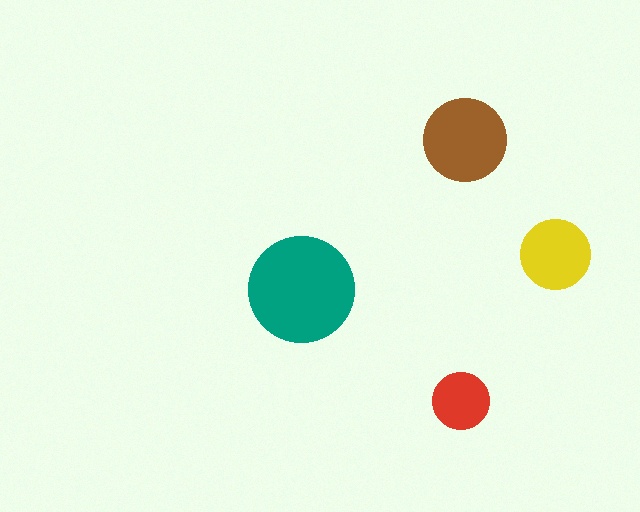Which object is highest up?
The brown circle is topmost.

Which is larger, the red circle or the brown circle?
The brown one.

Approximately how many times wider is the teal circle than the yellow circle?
About 1.5 times wider.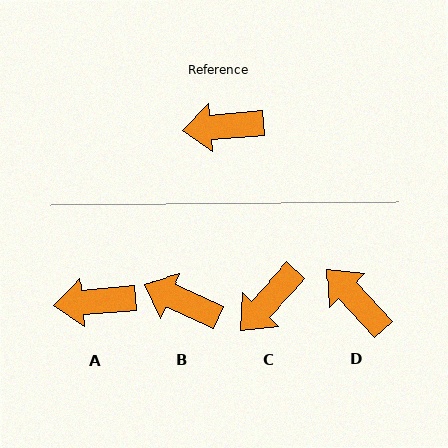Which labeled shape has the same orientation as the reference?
A.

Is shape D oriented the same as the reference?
No, it is off by about 52 degrees.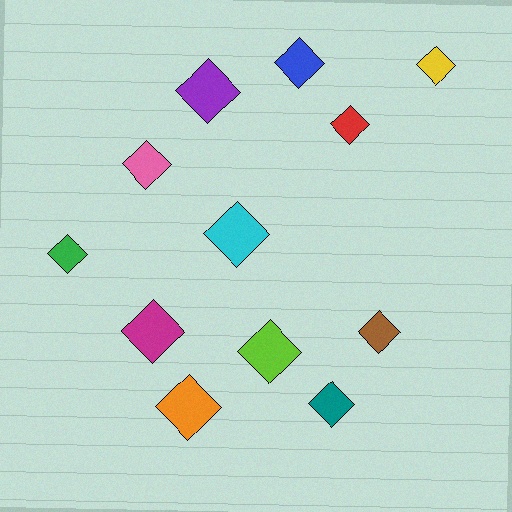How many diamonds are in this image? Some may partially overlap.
There are 12 diamonds.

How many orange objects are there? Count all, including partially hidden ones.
There is 1 orange object.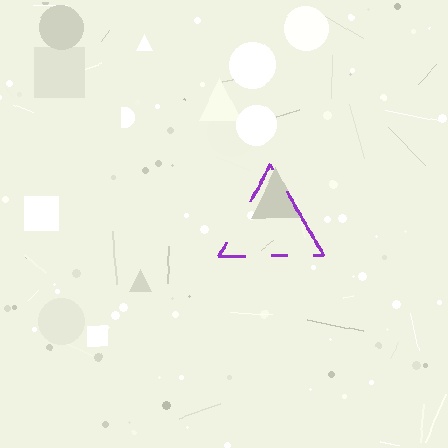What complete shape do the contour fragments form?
The contour fragments form a triangle.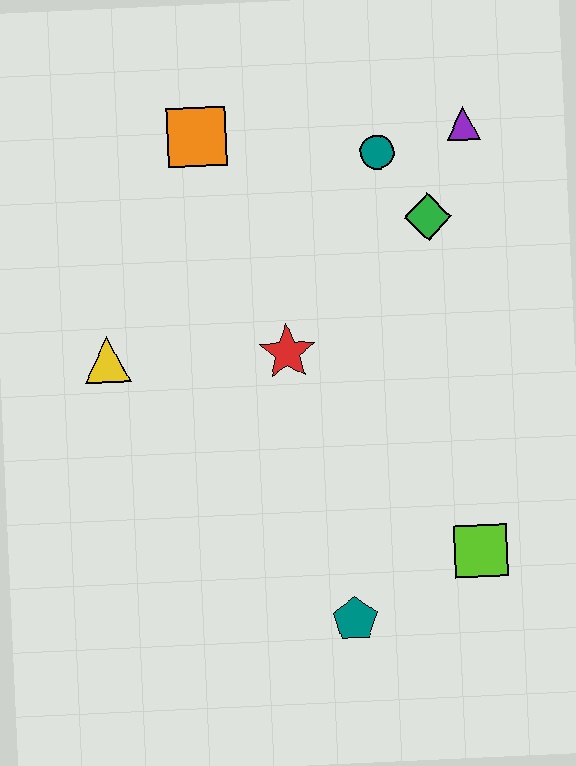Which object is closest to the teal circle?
The green diamond is closest to the teal circle.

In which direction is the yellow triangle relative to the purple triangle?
The yellow triangle is to the left of the purple triangle.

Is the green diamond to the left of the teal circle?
No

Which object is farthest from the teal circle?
The teal pentagon is farthest from the teal circle.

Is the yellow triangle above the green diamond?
No